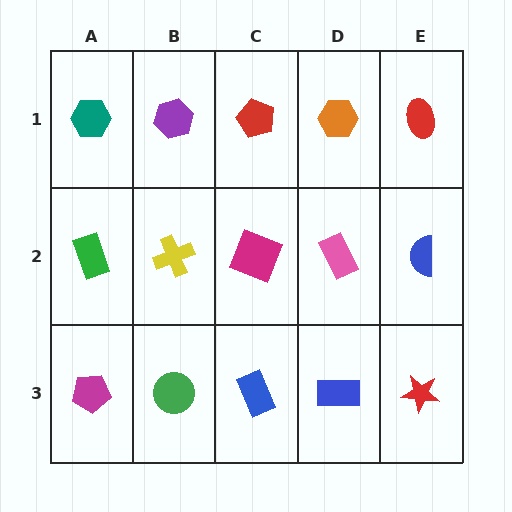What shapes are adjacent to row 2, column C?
A red pentagon (row 1, column C), a blue rectangle (row 3, column C), a yellow cross (row 2, column B), a pink rectangle (row 2, column D).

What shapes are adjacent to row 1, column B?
A yellow cross (row 2, column B), a teal hexagon (row 1, column A), a red pentagon (row 1, column C).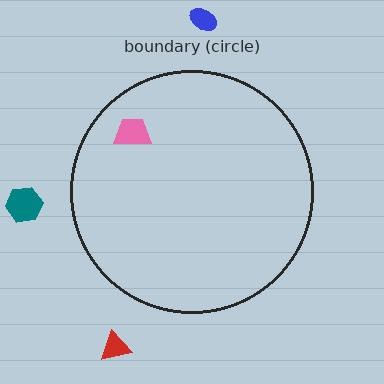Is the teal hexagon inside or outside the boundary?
Outside.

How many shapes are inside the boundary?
1 inside, 3 outside.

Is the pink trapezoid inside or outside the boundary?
Inside.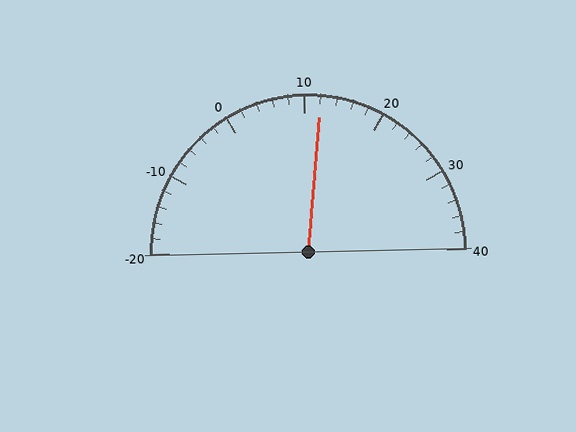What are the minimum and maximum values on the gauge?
The gauge ranges from -20 to 40.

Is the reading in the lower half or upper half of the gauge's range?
The reading is in the upper half of the range (-20 to 40).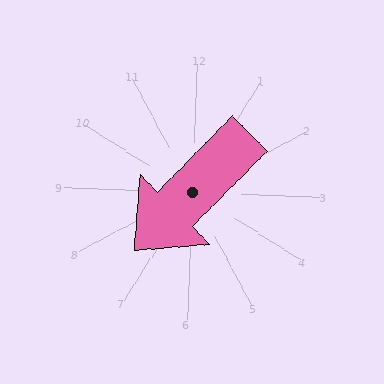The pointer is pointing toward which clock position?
Roughly 7 o'clock.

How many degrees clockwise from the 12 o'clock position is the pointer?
Approximately 223 degrees.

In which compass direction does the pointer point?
Southwest.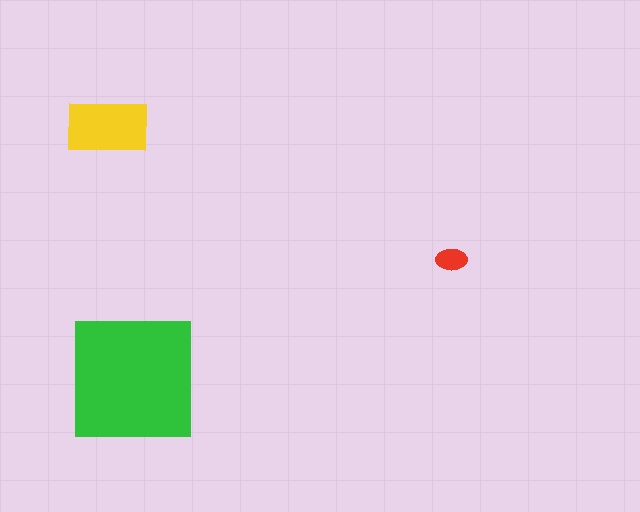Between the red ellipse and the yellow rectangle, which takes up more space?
The yellow rectangle.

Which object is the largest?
The green square.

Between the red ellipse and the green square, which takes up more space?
The green square.